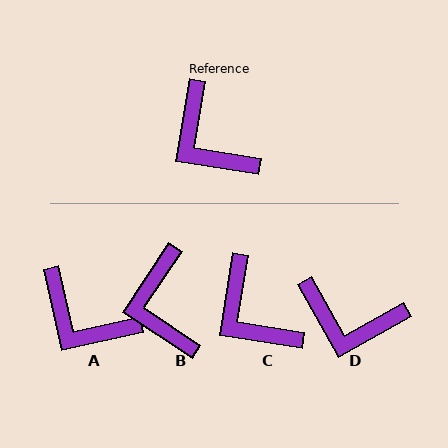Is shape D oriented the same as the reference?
No, it is off by about 38 degrees.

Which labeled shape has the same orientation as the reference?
C.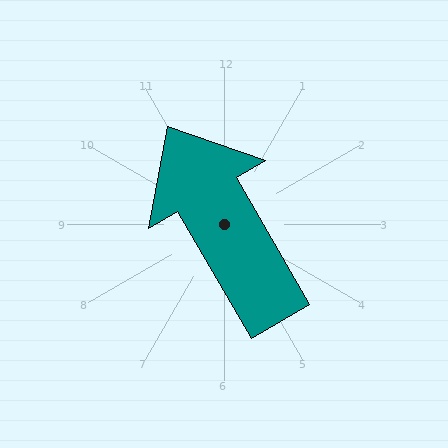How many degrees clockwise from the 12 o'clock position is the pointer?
Approximately 330 degrees.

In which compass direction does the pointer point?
Northwest.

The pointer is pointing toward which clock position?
Roughly 11 o'clock.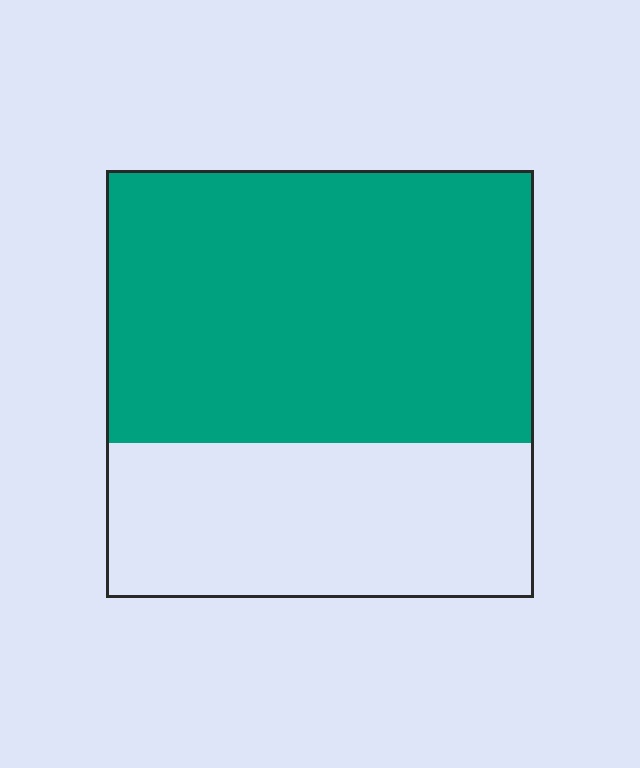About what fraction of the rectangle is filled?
About five eighths (5/8).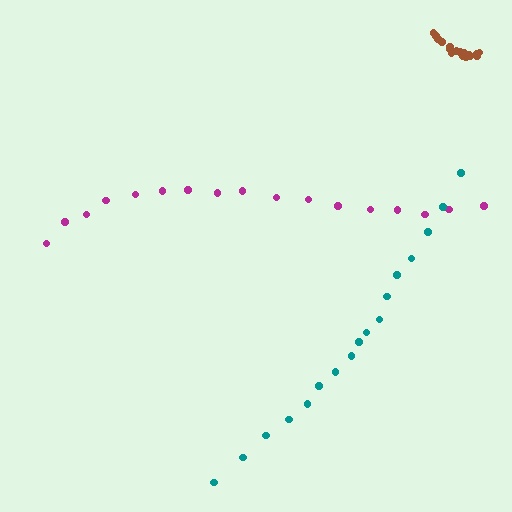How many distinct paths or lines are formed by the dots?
There are 3 distinct paths.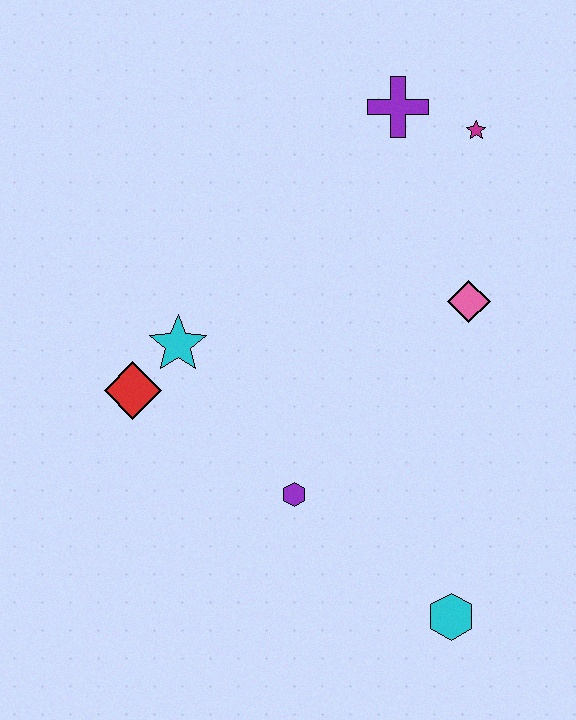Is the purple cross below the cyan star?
No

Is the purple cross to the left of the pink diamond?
Yes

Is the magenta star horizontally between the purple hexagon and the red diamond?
No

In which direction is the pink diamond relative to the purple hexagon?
The pink diamond is above the purple hexagon.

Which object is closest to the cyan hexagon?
The purple hexagon is closest to the cyan hexagon.